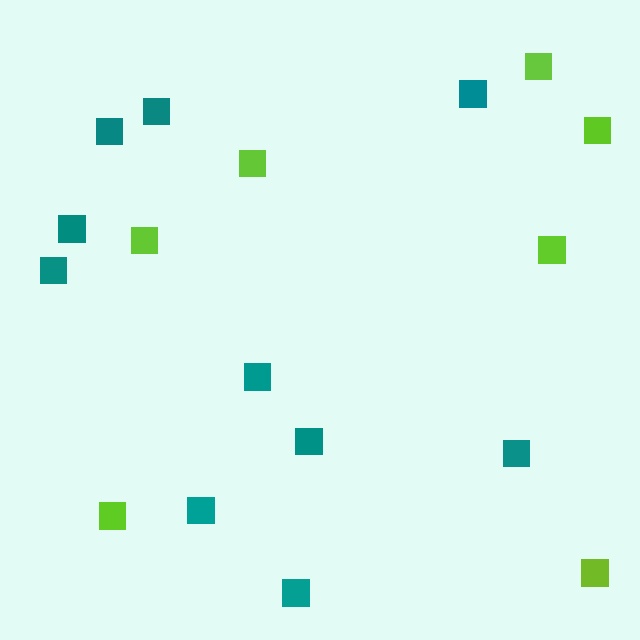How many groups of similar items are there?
There are 2 groups: one group of lime squares (7) and one group of teal squares (10).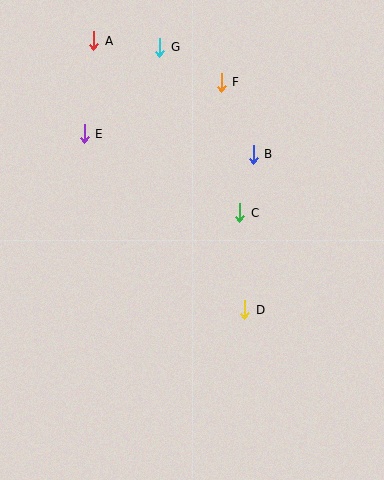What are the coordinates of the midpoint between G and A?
The midpoint between G and A is at (127, 44).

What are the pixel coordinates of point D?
Point D is at (245, 310).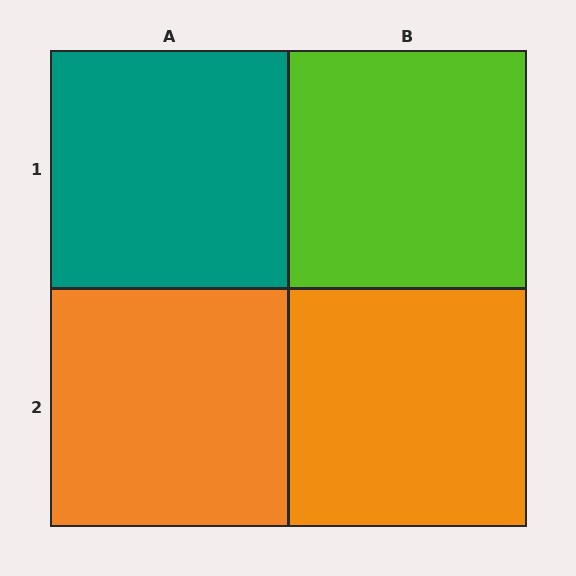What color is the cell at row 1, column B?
Lime.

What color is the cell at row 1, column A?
Teal.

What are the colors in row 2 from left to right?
Orange, orange.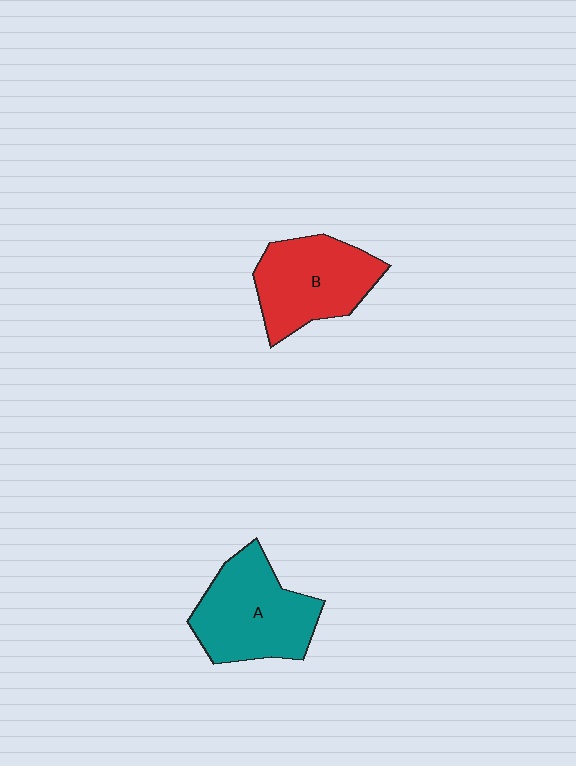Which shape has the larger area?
Shape A (teal).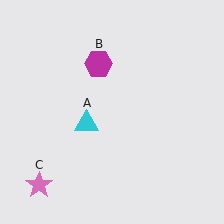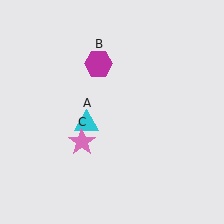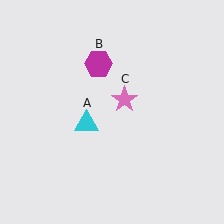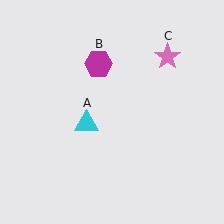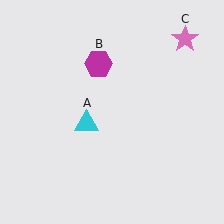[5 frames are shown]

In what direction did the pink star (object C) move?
The pink star (object C) moved up and to the right.